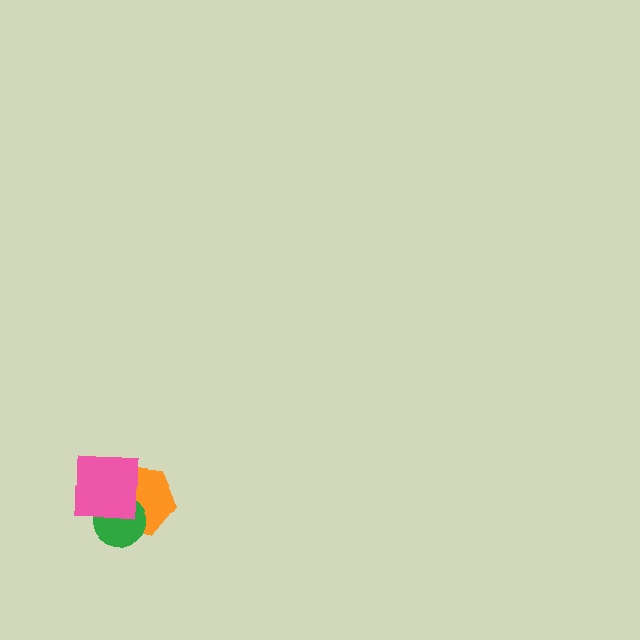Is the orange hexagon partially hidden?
Yes, it is partially covered by another shape.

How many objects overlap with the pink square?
2 objects overlap with the pink square.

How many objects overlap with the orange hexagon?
2 objects overlap with the orange hexagon.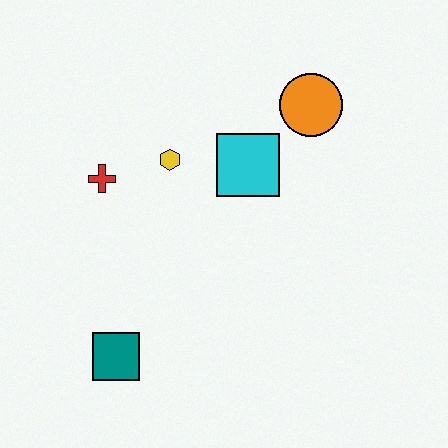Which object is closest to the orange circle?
The cyan square is closest to the orange circle.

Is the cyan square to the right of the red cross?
Yes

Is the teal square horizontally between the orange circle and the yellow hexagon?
No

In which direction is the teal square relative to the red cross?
The teal square is below the red cross.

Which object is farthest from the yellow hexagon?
The teal square is farthest from the yellow hexagon.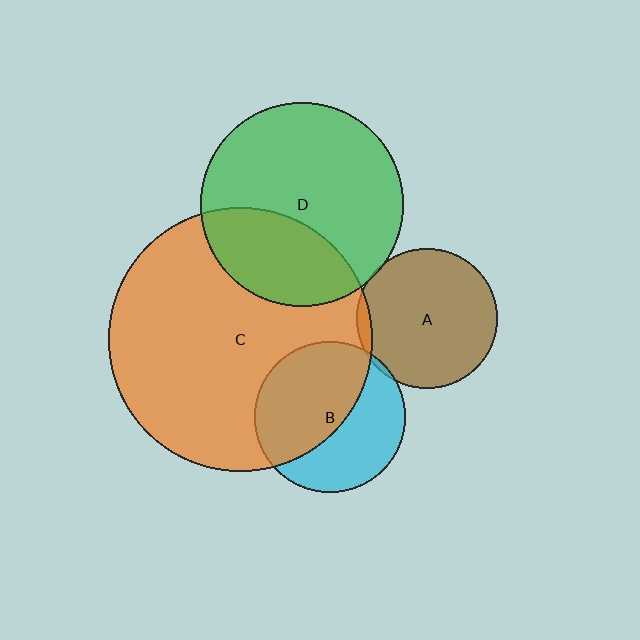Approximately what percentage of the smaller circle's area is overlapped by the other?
Approximately 5%.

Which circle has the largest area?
Circle C (orange).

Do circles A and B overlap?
Yes.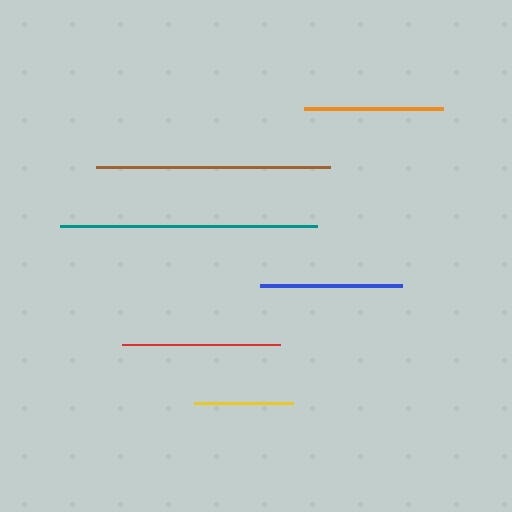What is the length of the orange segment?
The orange segment is approximately 140 pixels long.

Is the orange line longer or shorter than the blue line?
The blue line is longer than the orange line.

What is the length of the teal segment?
The teal segment is approximately 257 pixels long.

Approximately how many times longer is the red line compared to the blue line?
The red line is approximately 1.1 times the length of the blue line.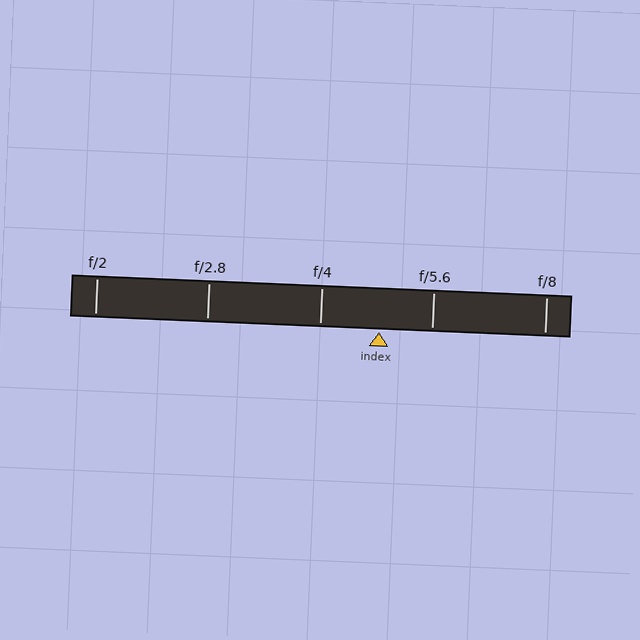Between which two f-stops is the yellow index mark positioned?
The index mark is between f/4 and f/5.6.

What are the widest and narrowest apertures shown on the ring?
The widest aperture shown is f/2 and the narrowest is f/8.